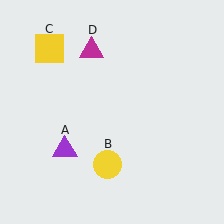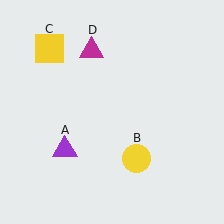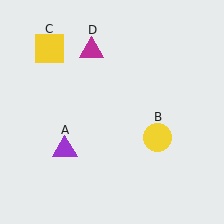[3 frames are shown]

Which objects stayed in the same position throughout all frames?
Purple triangle (object A) and yellow square (object C) and magenta triangle (object D) remained stationary.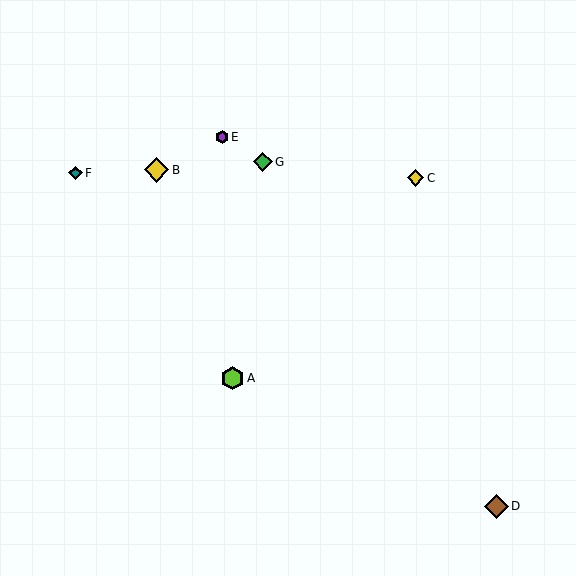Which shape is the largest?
The yellow diamond (labeled B) is the largest.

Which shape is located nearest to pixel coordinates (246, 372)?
The lime hexagon (labeled A) at (232, 378) is nearest to that location.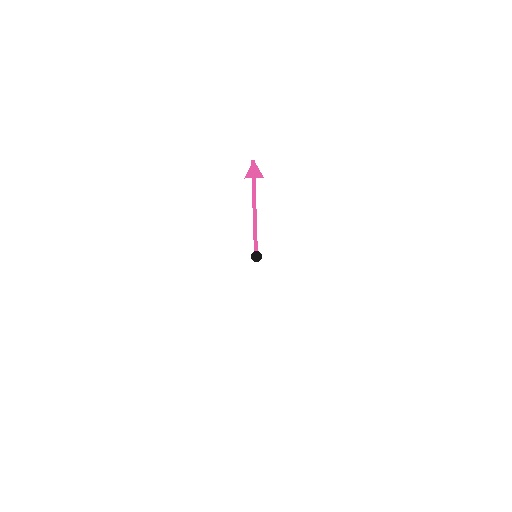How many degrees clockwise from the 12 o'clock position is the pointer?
Approximately 358 degrees.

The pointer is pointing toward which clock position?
Roughly 12 o'clock.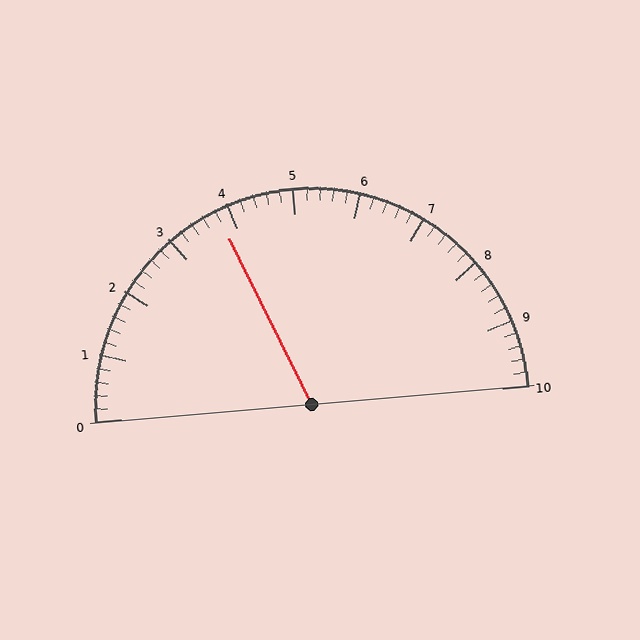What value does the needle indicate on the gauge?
The needle indicates approximately 3.8.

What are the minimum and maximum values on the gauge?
The gauge ranges from 0 to 10.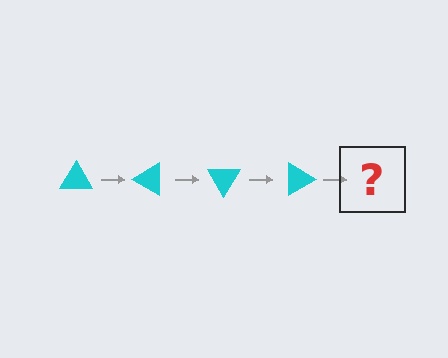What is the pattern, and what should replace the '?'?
The pattern is that the triangle rotates 30 degrees each step. The '?' should be a cyan triangle rotated 120 degrees.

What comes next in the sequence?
The next element should be a cyan triangle rotated 120 degrees.